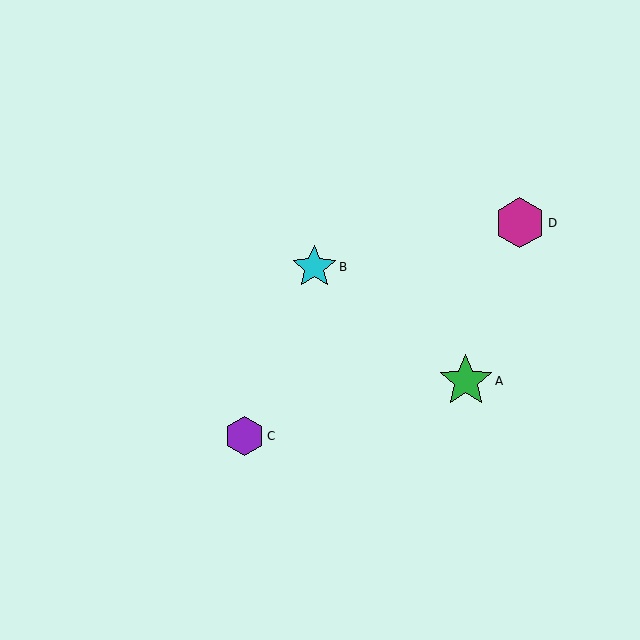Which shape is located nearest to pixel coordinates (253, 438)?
The purple hexagon (labeled C) at (245, 436) is nearest to that location.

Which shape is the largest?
The green star (labeled A) is the largest.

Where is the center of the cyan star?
The center of the cyan star is at (314, 267).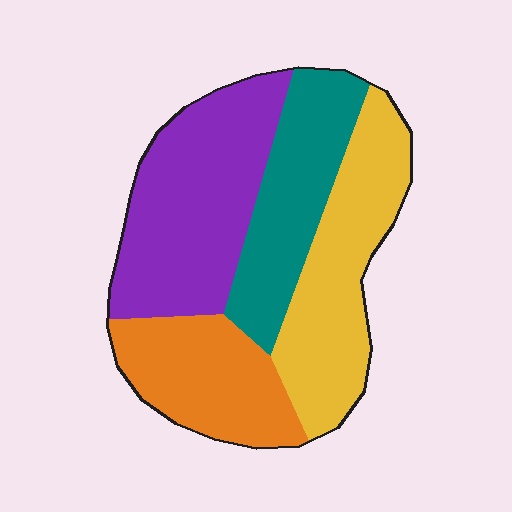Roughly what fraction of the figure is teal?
Teal takes up about one fifth (1/5) of the figure.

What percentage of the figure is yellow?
Yellow takes up about one quarter (1/4) of the figure.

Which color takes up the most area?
Purple, at roughly 30%.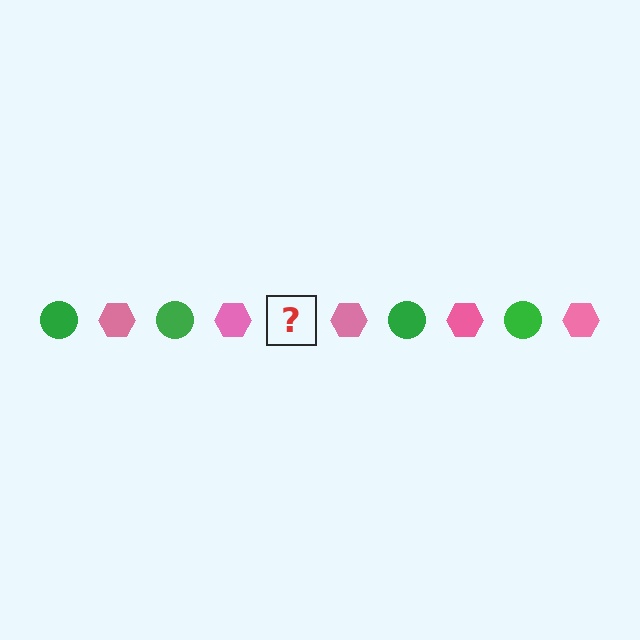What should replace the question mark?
The question mark should be replaced with a green circle.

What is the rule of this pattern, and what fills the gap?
The rule is that the pattern alternates between green circle and pink hexagon. The gap should be filled with a green circle.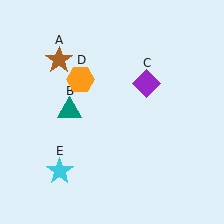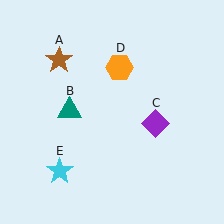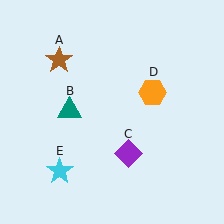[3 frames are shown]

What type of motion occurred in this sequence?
The purple diamond (object C), orange hexagon (object D) rotated clockwise around the center of the scene.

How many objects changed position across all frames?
2 objects changed position: purple diamond (object C), orange hexagon (object D).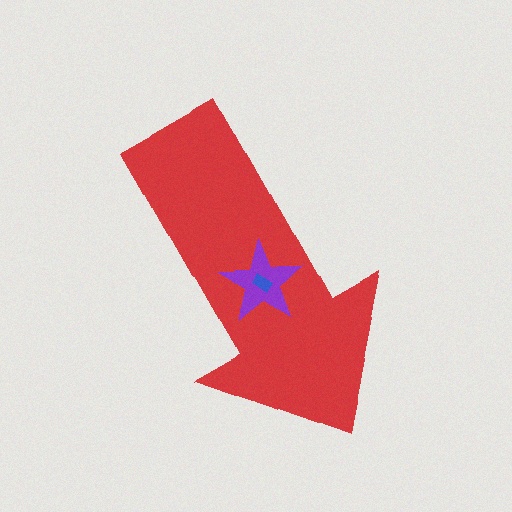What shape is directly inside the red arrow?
The purple star.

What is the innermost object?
The blue rectangle.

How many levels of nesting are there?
3.